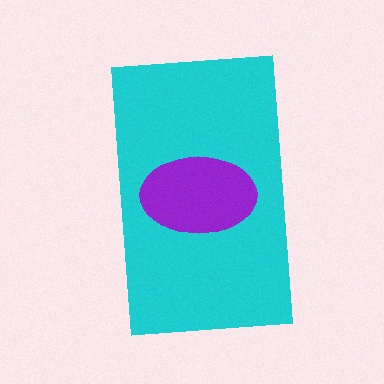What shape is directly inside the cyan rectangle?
The purple ellipse.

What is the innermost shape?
The purple ellipse.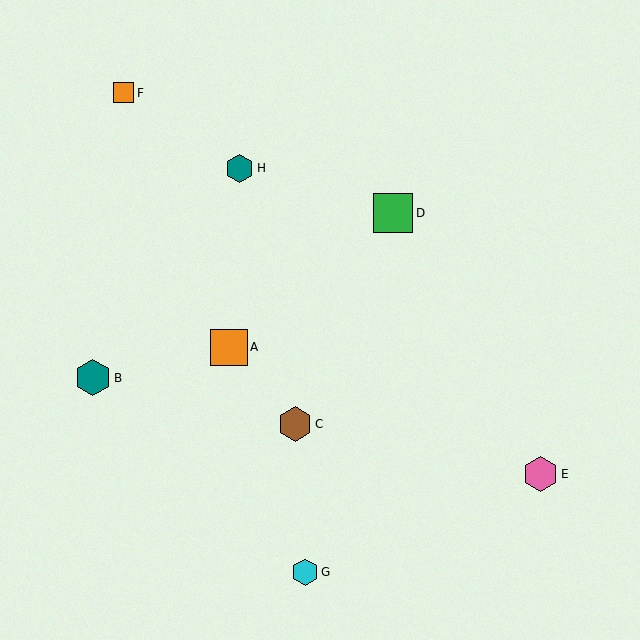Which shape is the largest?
The green square (labeled D) is the largest.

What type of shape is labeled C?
Shape C is a brown hexagon.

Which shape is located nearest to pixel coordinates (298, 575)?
The cyan hexagon (labeled G) at (305, 572) is nearest to that location.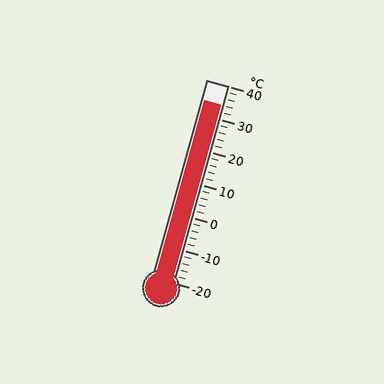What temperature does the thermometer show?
The thermometer shows approximately 34°C.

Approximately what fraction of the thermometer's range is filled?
The thermometer is filled to approximately 90% of its range.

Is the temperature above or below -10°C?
The temperature is above -10°C.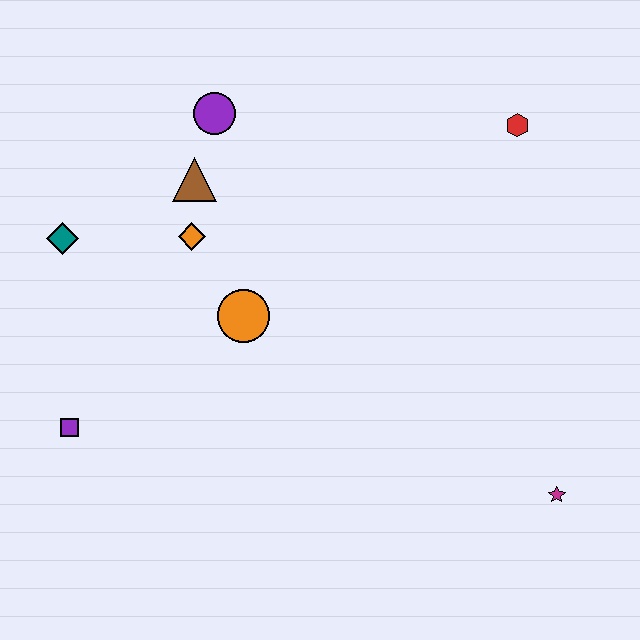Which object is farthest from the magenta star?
The teal diamond is farthest from the magenta star.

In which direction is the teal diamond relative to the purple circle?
The teal diamond is to the left of the purple circle.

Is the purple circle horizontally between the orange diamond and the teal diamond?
No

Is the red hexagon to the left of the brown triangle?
No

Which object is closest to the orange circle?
The orange diamond is closest to the orange circle.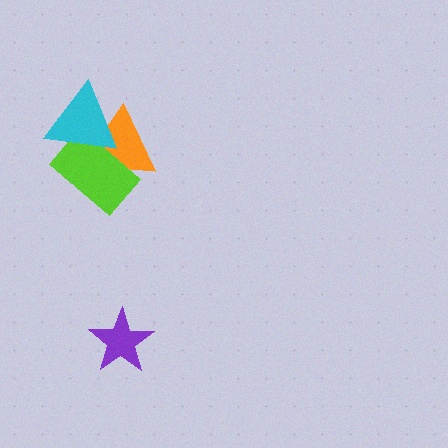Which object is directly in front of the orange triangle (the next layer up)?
The lime rectangle is directly in front of the orange triangle.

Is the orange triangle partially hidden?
Yes, it is partially covered by another shape.